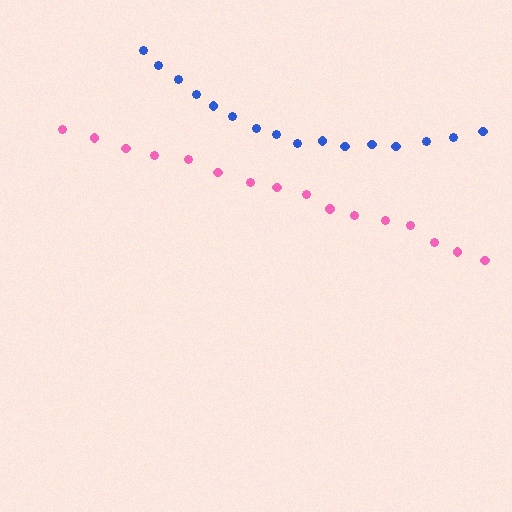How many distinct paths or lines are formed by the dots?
There are 2 distinct paths.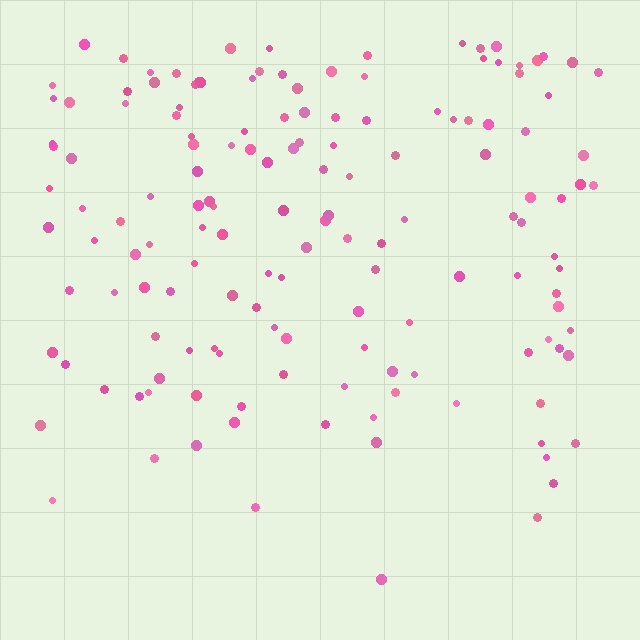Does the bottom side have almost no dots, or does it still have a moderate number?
Still a moderate number, just noticeably fewer than the top.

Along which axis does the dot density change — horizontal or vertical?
Vertical.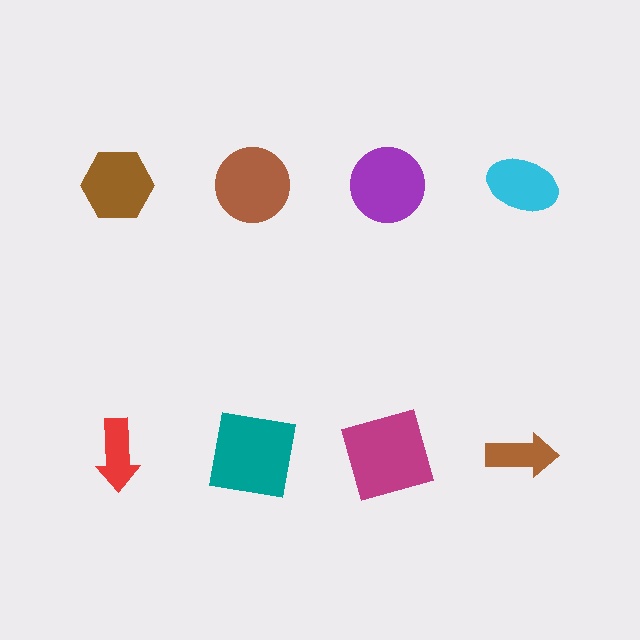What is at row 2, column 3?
A magenta square.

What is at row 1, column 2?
A brown circle.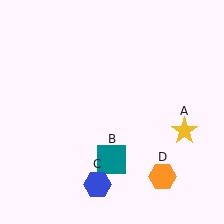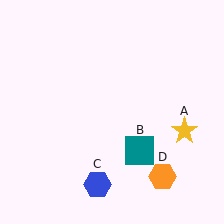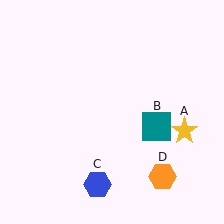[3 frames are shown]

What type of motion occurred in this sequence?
The teal square (object B) rotated counterclockwise around the center of the scene.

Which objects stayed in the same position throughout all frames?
Yellow star (object A) and blue hexagon (object C) and orange hexagon (object D) remained stationary.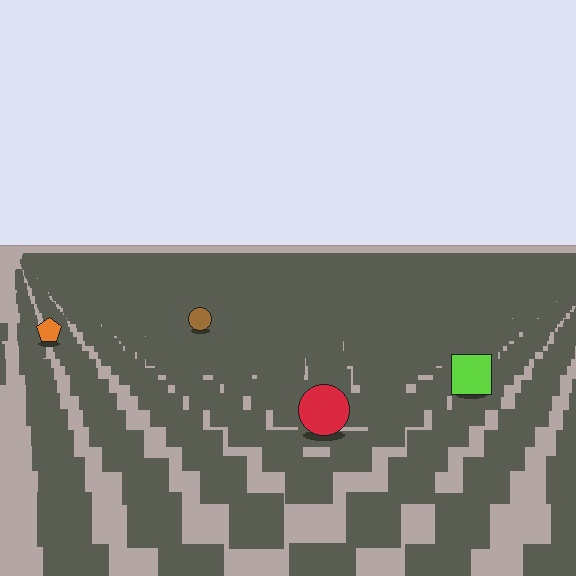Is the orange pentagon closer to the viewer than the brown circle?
Yes. The orange pentagon is closer — you can tell from the texture gradient: the ground texture is coarser near it.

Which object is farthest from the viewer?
The brown circle is farthest from the viewer. It appears smaller and the ground texture around it is denser.